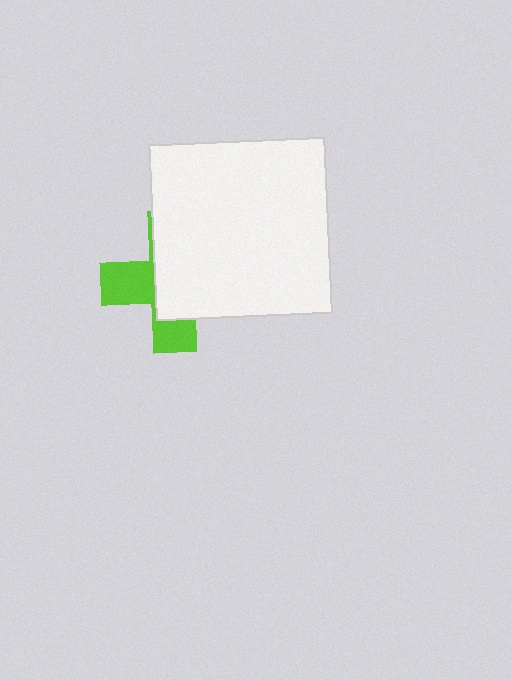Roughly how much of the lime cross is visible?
A small part of it is visible (roughly 38%).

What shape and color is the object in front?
The object in front is a white square.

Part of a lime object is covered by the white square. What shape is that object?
It is a cross.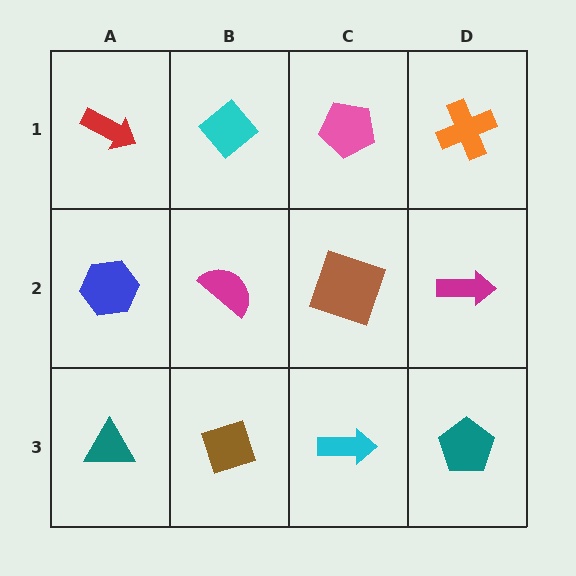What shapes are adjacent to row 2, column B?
A cyan diamond (row 1, column B), a brown diamond (row 3, column B), a blue hexagon (row 2, column A), a brown square (row 2, column C).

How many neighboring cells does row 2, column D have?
3.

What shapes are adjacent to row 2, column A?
A red arrow (row 1, column A), a teal triangle (row 3, column A), a magenta semicircle (row 2, column B).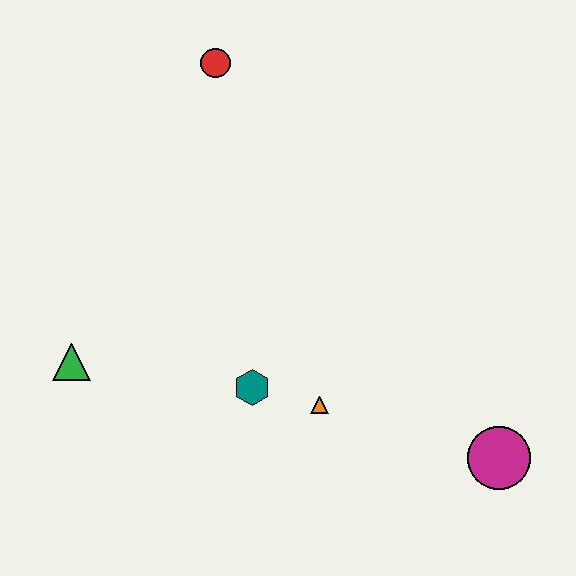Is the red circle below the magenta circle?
No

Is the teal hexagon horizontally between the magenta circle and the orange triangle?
No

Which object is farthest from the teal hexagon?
The red circle is farthest from the teal hexagon.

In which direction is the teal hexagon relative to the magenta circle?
The teal hexagon is to the left of the magenta circle.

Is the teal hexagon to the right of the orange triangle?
No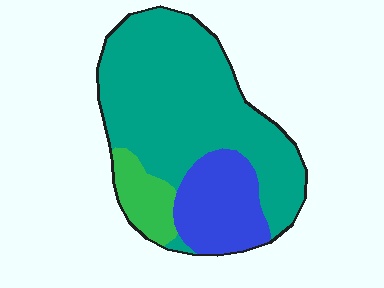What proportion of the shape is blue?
Blue covers roughly 20% of the shape.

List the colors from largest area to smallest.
From largest to smallest: teal, blue, green.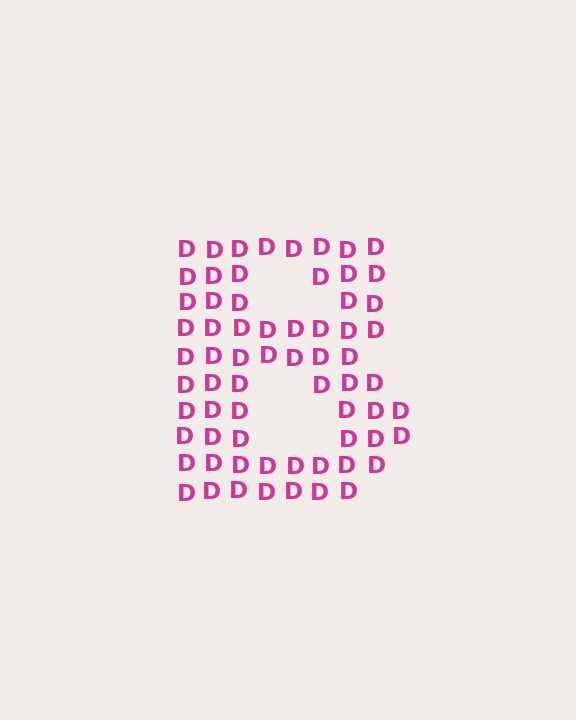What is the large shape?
The large shape is the letter B.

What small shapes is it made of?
It is made of small letter D's.